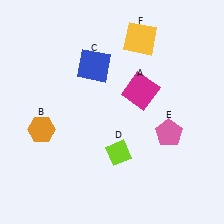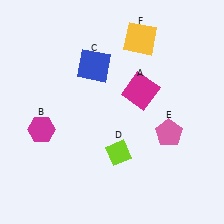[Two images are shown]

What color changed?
The hexagon (B) changed from orange in Image 1 to magenta in Image 2.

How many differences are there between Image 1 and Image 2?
There is 1 difference between the two images.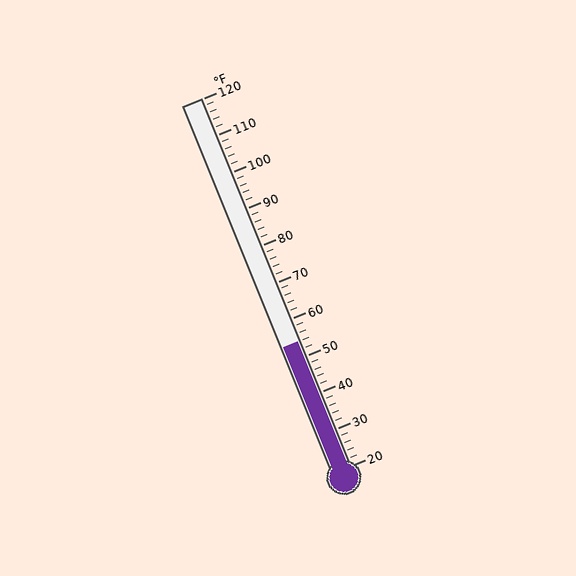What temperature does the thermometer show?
The thermometer shows approximately 54°F.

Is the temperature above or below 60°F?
The temperature is below 60°F.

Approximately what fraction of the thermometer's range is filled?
The thermometer is filled to approximately 35% of its range.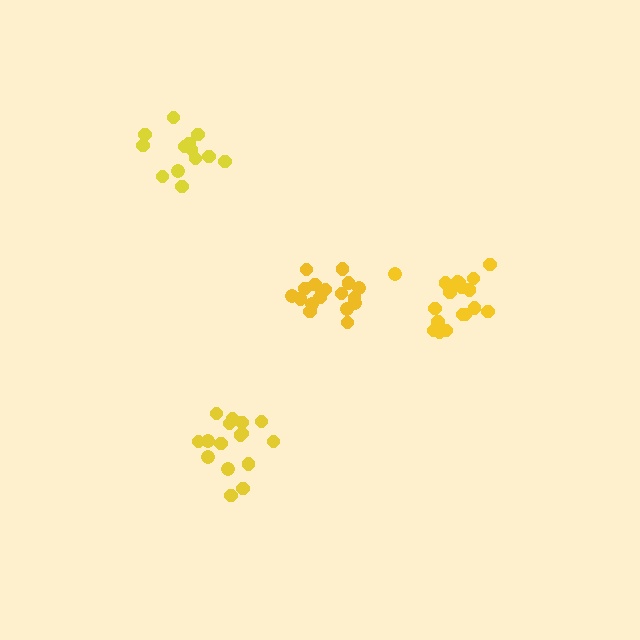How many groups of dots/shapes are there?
There are 4 groups.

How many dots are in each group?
Group 1: 18 dots, Group 2: 18 dots, Group 3: 13 dots, Group 4: 16 dots (65 total).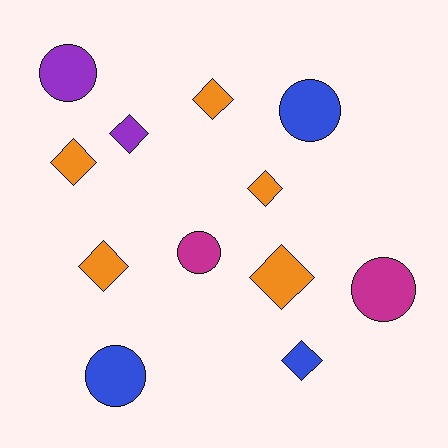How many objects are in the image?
There are 12 objects.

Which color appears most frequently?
Orange, with 5 objects.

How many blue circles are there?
There are 2 blue circles.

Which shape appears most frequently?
Diamond, with 7 objects.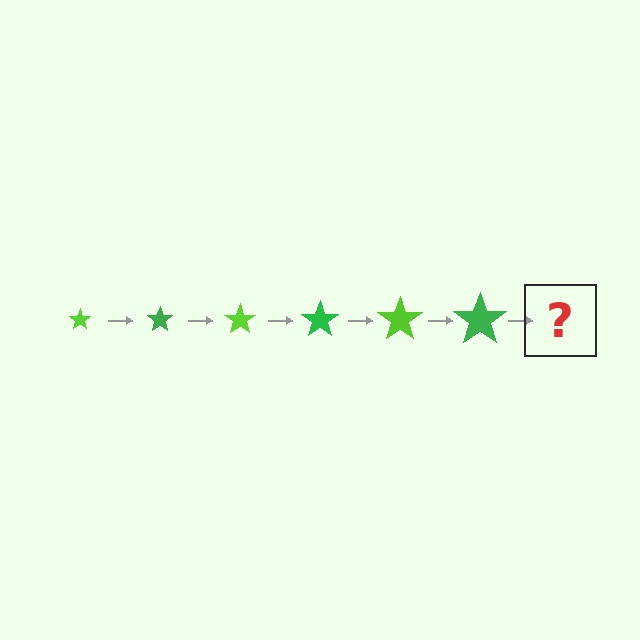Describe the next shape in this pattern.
It should be a lime star, larger than the previous one.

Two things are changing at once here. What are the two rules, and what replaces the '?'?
The two rules are that the star grows larger each step and the color cycles through lime and green. The '?' should be a lime star, larger than the previous one.